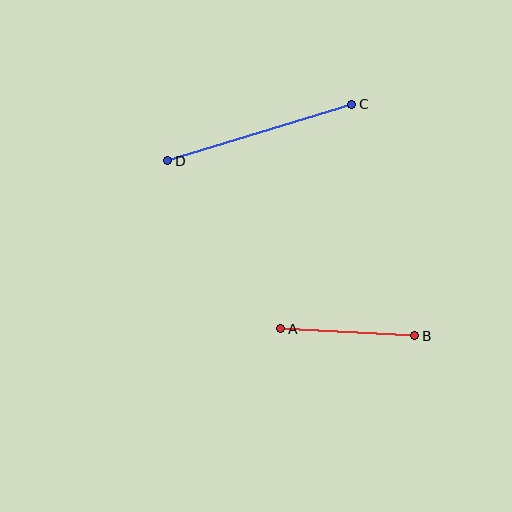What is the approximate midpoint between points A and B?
The midpoint is at approximately (348, 332) pixels.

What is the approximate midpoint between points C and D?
The midpoint is at approximately (260, 133) pixels.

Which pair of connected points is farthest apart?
Points C and D are farthest apart.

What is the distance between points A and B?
The distance is approximately 134 pixels.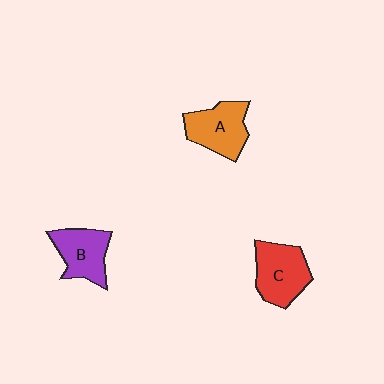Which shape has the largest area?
Shape C (red).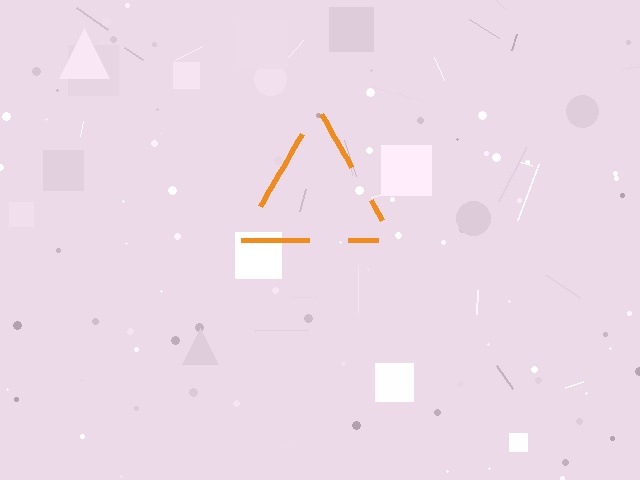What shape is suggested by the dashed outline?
The dashed outline suggests a triangle.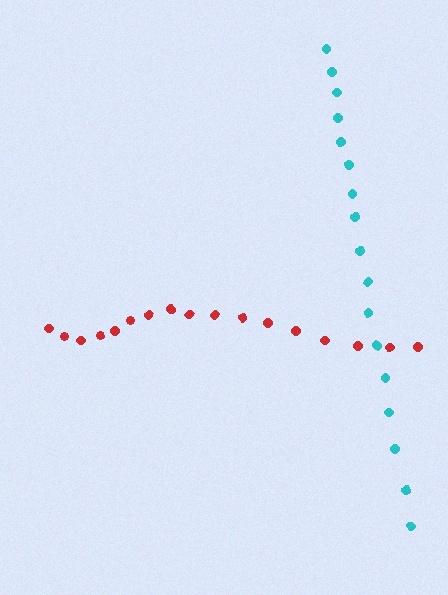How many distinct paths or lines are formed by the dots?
There are 2 distinct paths.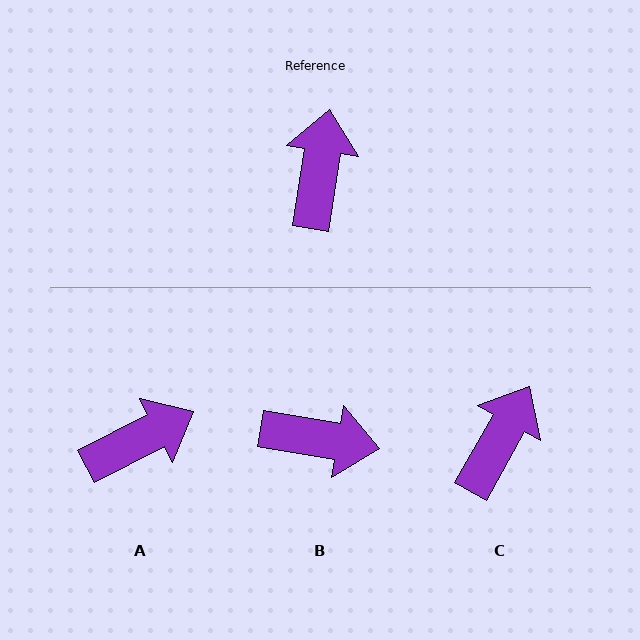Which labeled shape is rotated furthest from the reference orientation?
B, about 91 degrees away.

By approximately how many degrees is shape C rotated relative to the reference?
Approximately 20 degrees clockwise.